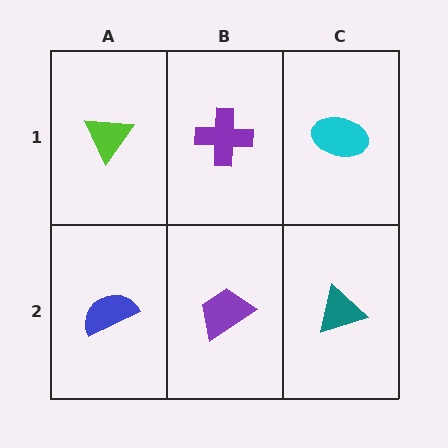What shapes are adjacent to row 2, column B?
A purple cross (row 1, column B), a blue semicircle (row 2, column A), a teal triangle (row 2, column C).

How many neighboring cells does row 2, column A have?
2.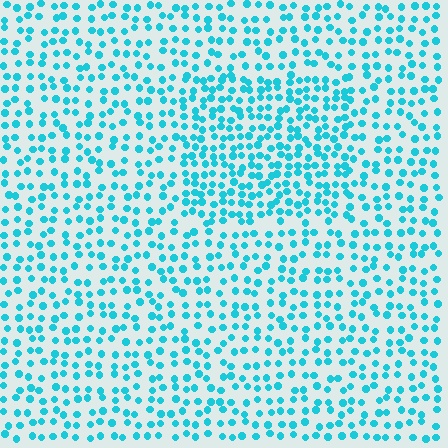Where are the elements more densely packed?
The elements are more densely packed inside the rectangle boundary.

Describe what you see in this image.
The image contains small cyan elements arranged at two different densities. A rectangle-shaped region is visible where the elements are more densely packed than the surrounding area.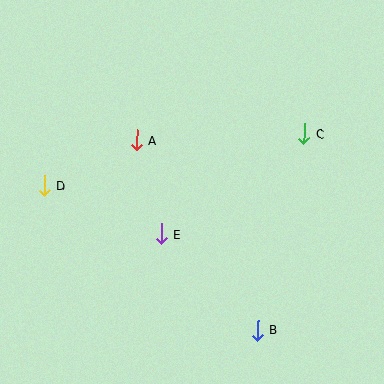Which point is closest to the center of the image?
Point E at (161, 234) is closest to the center.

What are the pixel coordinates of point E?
Point E is at (161, 234).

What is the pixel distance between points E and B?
The distance between E and B is 136 pixels.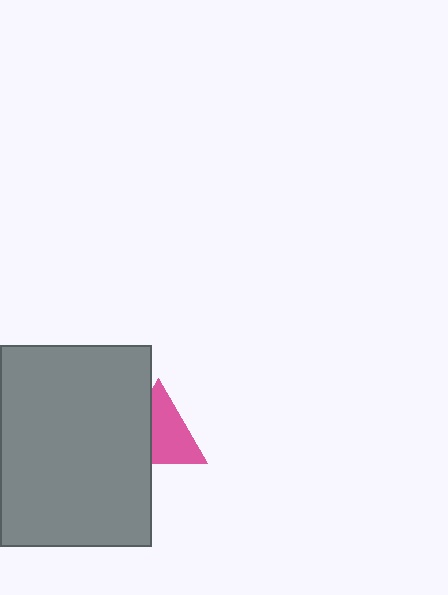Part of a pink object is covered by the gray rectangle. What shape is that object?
It is a triangle.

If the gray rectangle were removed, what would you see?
You would see the complete pink triangle.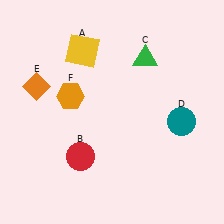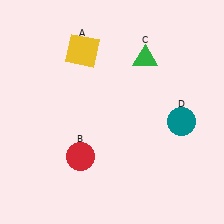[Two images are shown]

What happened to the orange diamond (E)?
The orange diamond (E) was removed in Image 2. It was in the top-left area of Image 1.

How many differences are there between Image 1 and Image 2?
There are 2 differences between the two images.